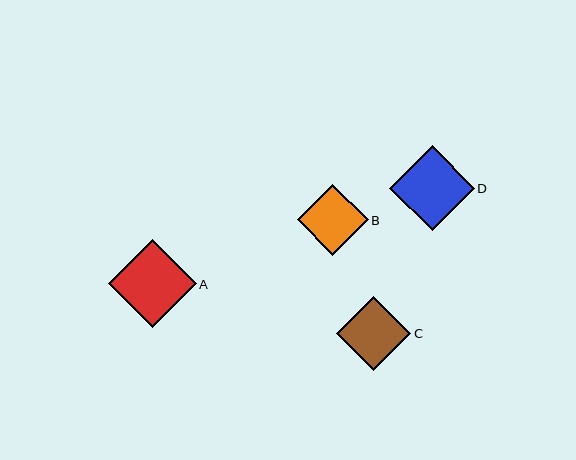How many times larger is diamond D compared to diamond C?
Diamond D is approximately 1.1 times the size of diamond C.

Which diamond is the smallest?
Diamond B is the smallest with a size of approximately 71 pixels.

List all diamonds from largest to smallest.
From largest to smallest: A, D, C, B.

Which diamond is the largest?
Diamond A is the largest with a size of approximately 87 pixels.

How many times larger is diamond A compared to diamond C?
Diamond A is approximately 1.2 times the size of diamond C.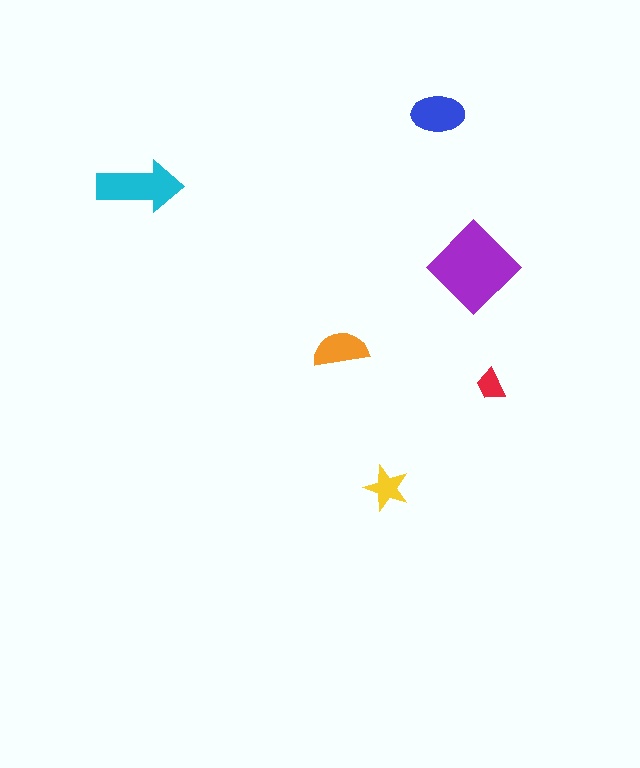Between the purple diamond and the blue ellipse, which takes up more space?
The purple diamond.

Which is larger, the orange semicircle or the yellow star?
The orange semicircle.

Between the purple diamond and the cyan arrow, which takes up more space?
The purple diamond.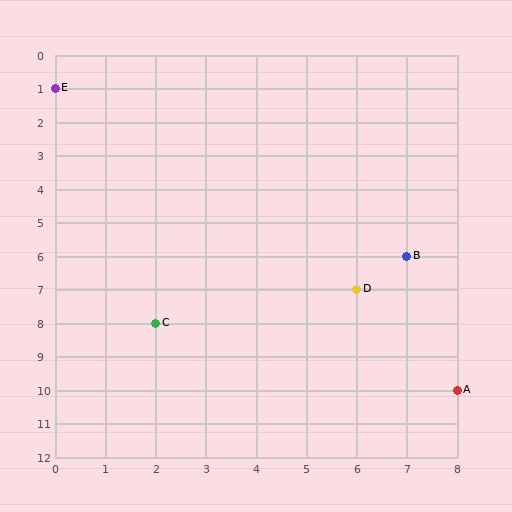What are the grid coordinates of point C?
Point C is at grid coordinates (2, 8).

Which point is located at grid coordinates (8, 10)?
Point A is at (8, 10).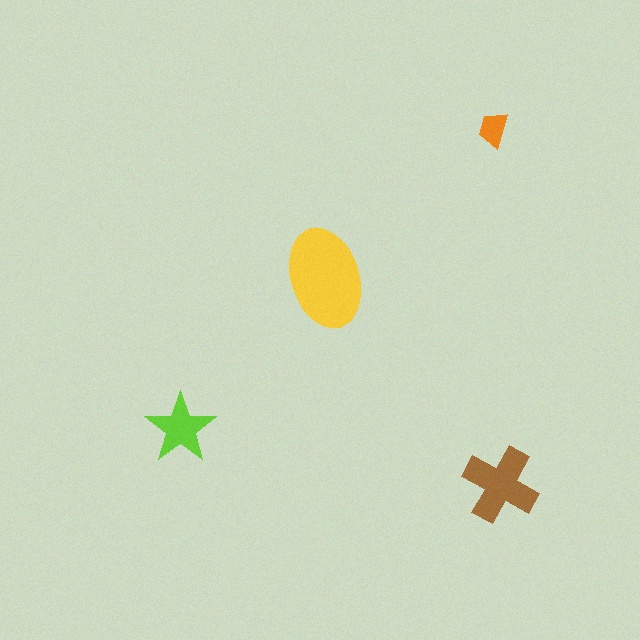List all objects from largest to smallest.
The yellow ellipse, the brown cross, the lime star, the orange trapezoid.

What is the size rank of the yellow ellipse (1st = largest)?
1st.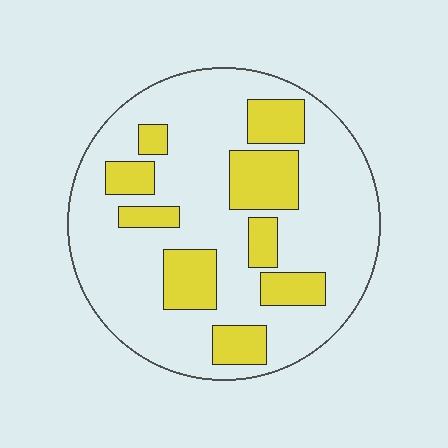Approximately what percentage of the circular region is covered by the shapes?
Approximately 25%.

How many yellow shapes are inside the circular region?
9.